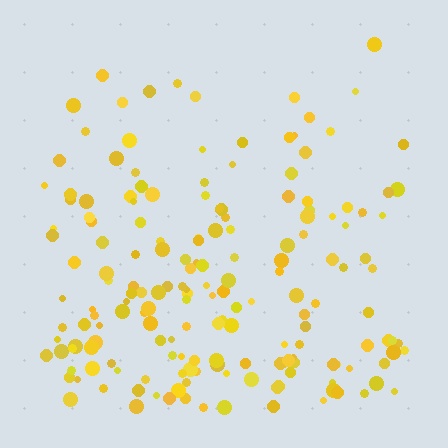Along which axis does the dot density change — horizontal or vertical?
Vertical.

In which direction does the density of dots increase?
From top to bottom, with the bottom side densest.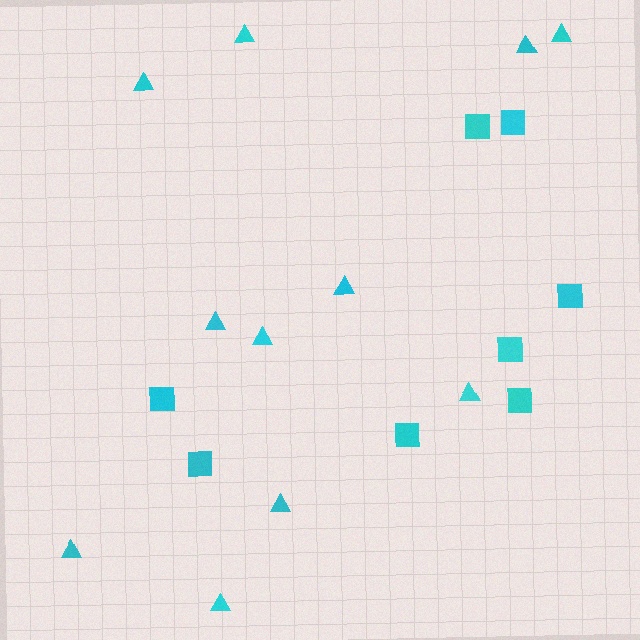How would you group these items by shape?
There are 2 groups: one group of squares (8) and one group of triangles (11).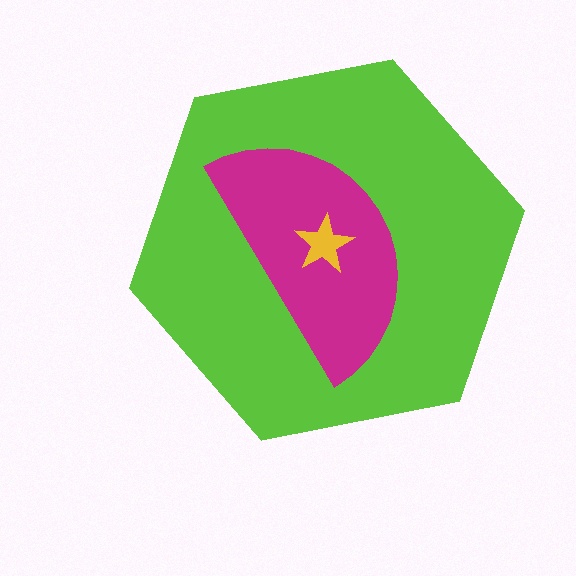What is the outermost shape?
The lime hexagon.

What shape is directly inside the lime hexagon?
The magenta semicircle.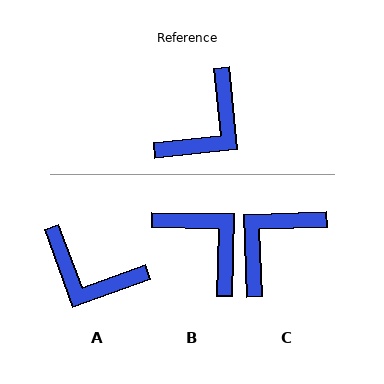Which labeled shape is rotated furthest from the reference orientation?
C, about 176 degrees away.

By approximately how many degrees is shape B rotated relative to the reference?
Approximately 83 degrees counter-clockwise.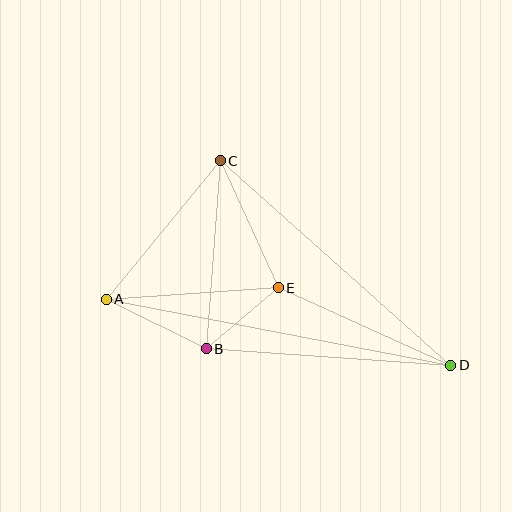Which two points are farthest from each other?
Points A and D are farthest from each other.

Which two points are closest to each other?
Points B and E are closest to each other.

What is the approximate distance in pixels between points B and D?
The distance between B and D is approximately 245 pixels.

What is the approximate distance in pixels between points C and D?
The distance between C and D is approximately 308 pixels.